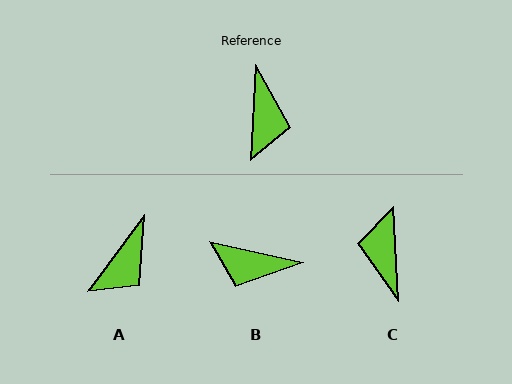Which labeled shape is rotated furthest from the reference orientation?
C, about 174 degrees away.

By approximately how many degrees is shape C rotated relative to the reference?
Approximately 174 degrees clockwise.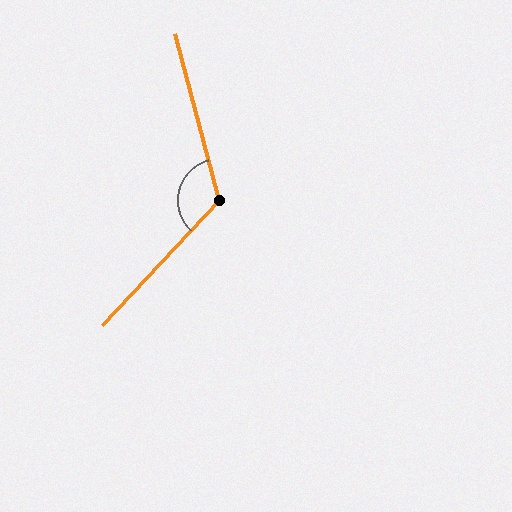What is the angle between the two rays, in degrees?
Approximately 122 degrees.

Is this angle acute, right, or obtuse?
It is obtuse.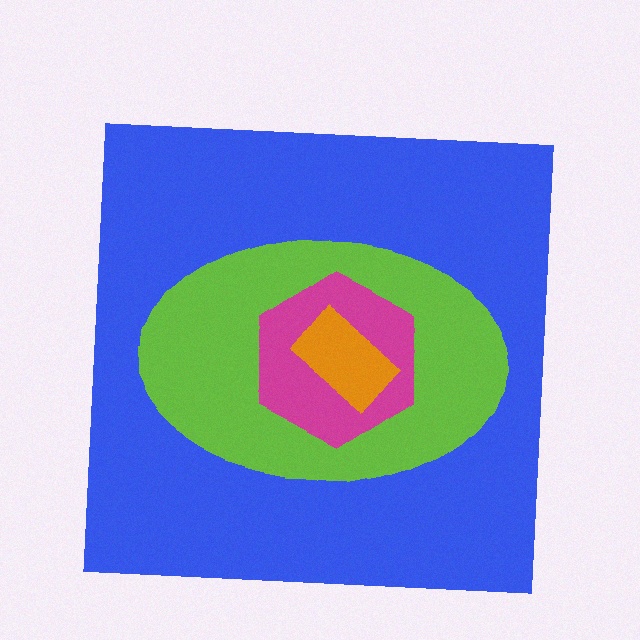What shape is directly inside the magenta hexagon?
The orange rectangle.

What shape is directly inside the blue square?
The lime ellipse.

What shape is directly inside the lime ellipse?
The magenta hexagon.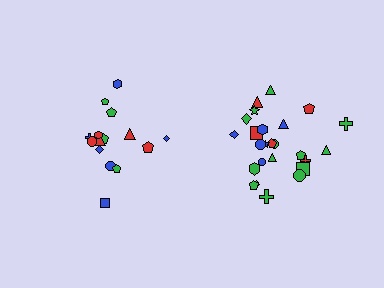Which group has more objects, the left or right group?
The right group.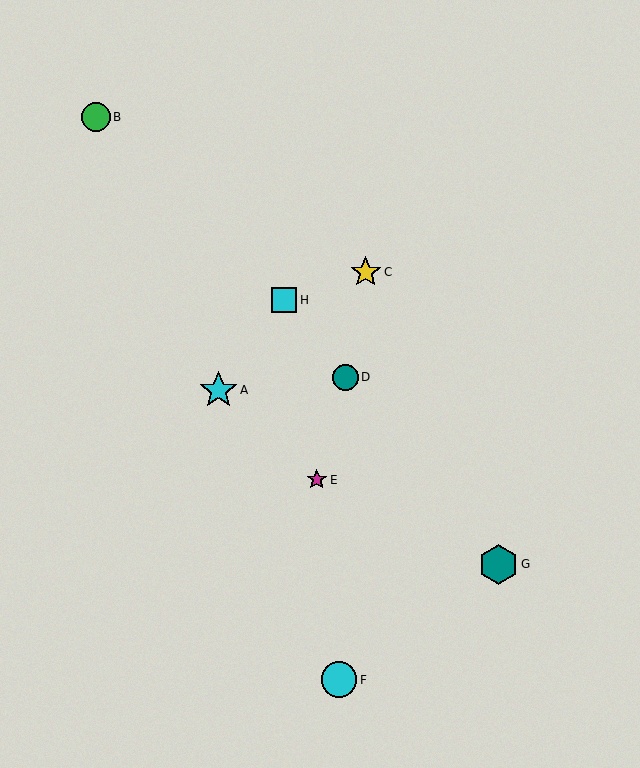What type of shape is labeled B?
Shape B is a green circle.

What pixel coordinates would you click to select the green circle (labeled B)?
Click at (96, 117) to select the green circle B.